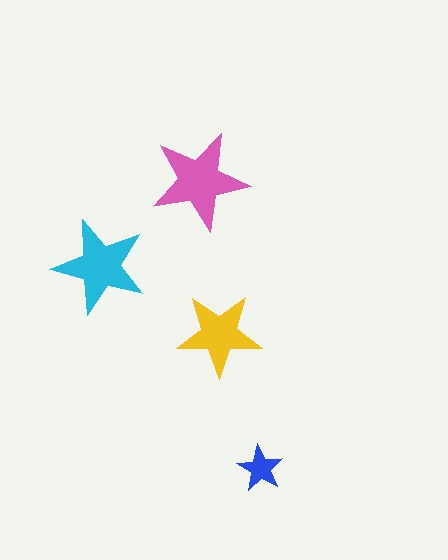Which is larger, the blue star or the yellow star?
The yellow one.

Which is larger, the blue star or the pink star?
The pink one.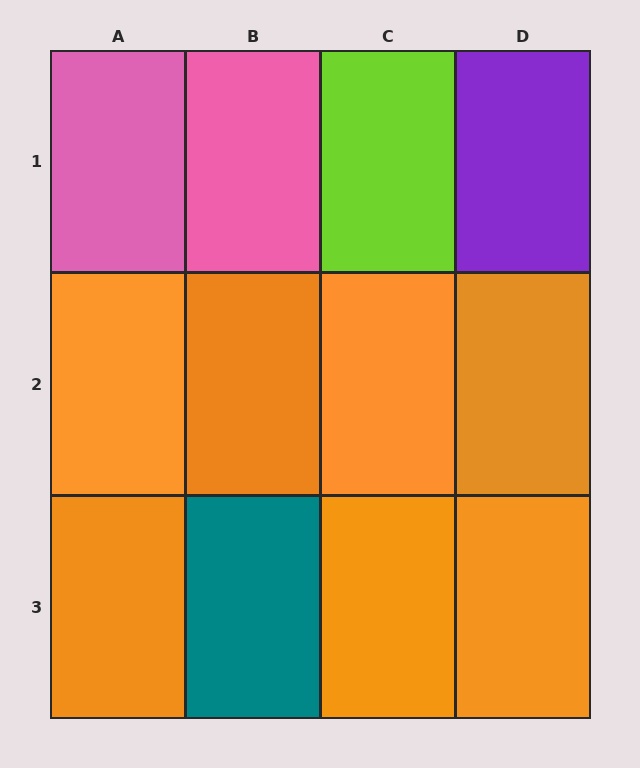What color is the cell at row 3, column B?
Teal.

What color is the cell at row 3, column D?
Orange.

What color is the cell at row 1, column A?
Pink.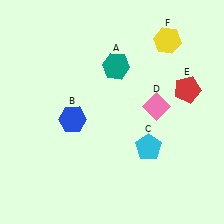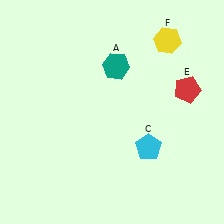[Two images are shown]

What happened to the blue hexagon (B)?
The blue hexagon (B) was removed in Image 2. It was in the bottom-left area of Image 1.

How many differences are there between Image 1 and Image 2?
There are 2 differences between the two images.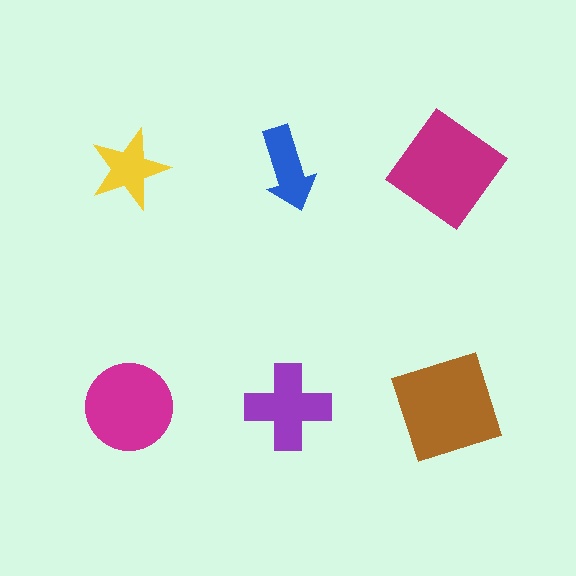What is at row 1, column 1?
A yellow star.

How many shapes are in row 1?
3 shapes.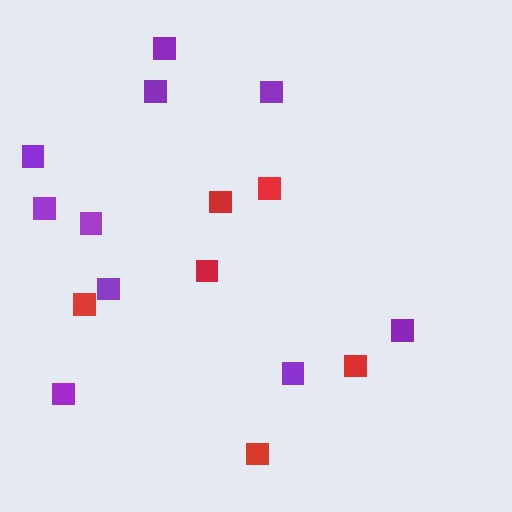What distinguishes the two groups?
There are 2 groups: one group of red squares (6) and one group of purple squares (10).